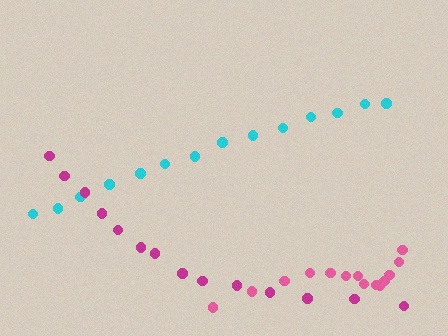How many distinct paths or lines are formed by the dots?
There are 3 distinct paths.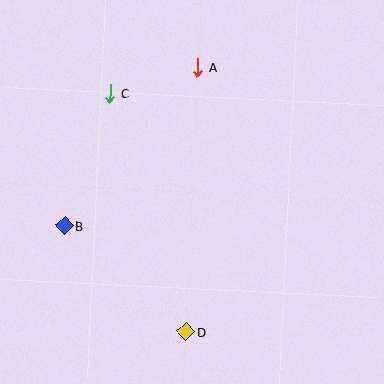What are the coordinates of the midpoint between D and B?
The midpoint between D and B is at (125, 278).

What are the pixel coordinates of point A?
Point A is at (198, 67).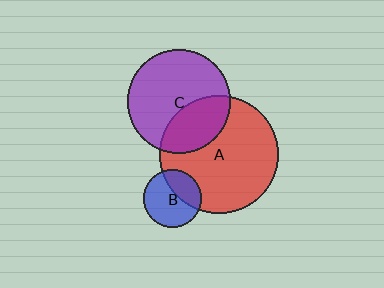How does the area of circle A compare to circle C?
Approximately 1.3 times.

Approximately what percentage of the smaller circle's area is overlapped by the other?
Approximately 35%.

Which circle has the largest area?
Circle A (red).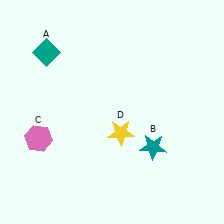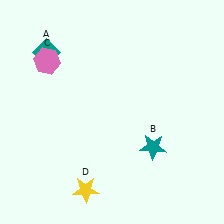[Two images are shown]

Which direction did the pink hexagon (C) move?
The pink hexagon (C) moved up.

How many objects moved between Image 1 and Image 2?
2 objects moved between the two images.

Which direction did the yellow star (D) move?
The yellow star (D) moved down.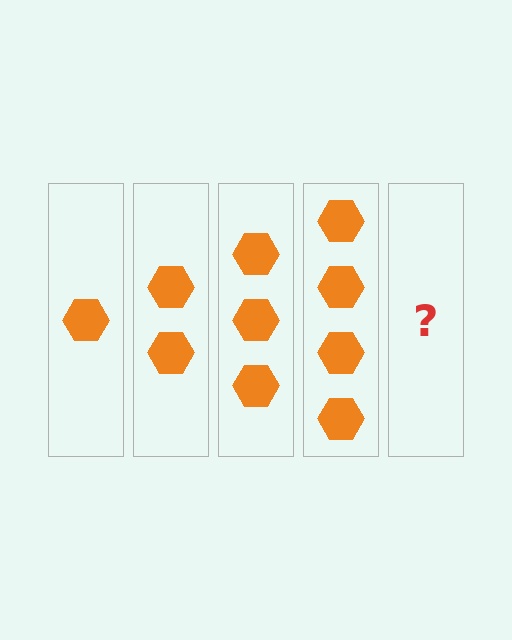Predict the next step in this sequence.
The next step is 5 hexagons.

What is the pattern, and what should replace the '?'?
The pattern is that each step adds one more hexagon. The '?' should be 5 hexagons.